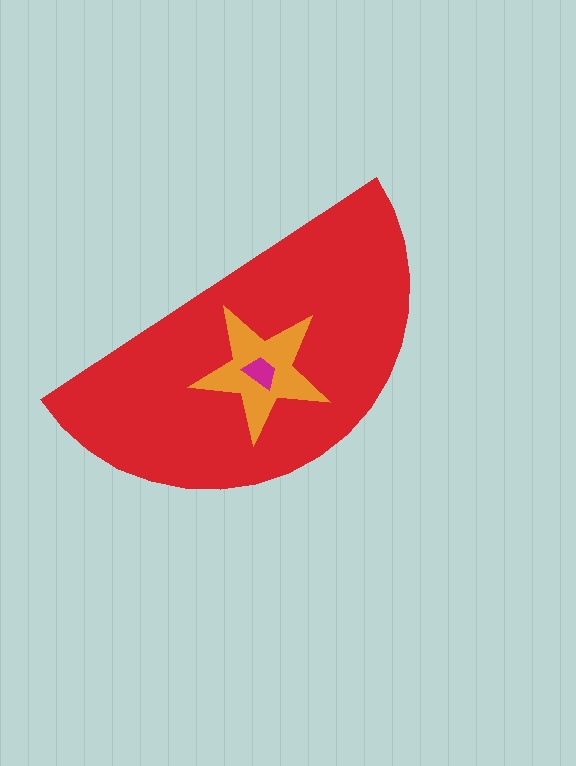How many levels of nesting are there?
3.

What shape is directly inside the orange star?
The magenta trapezoid.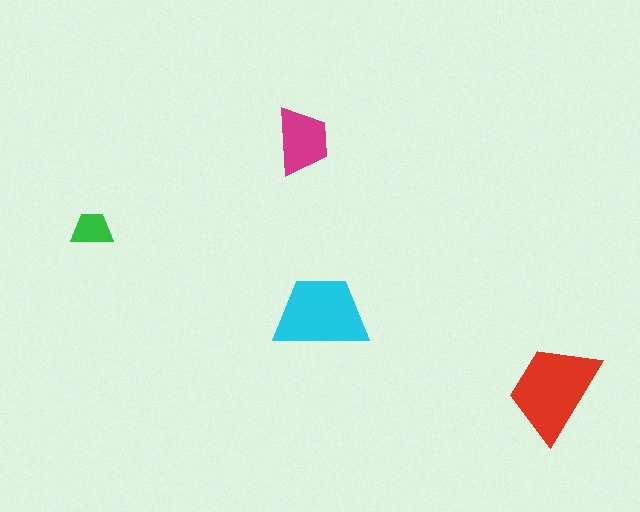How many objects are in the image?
There are 4 objects in the image.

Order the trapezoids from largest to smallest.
the red one, the cyan one, the magenta one, the green one.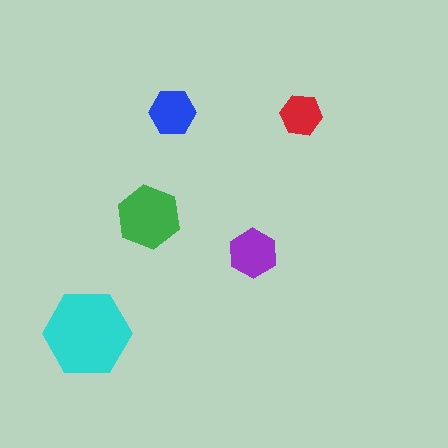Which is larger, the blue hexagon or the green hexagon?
The green one.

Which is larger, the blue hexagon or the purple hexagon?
The purple one.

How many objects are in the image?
There are 5 objects in the image.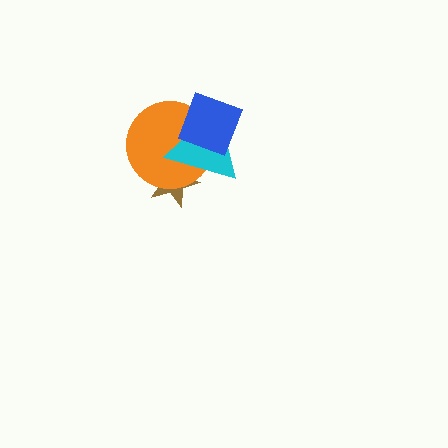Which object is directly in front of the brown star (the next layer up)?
The orange circle is directly in front of the brown star.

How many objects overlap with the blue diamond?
2 objects overlap with the blue diamond.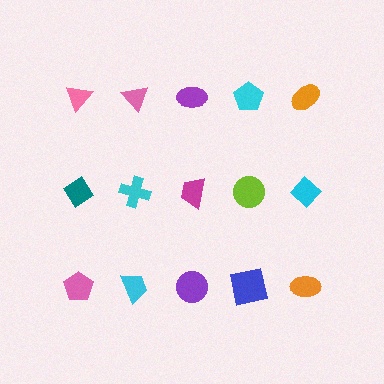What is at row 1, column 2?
A pink triangle.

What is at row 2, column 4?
A lime circle.